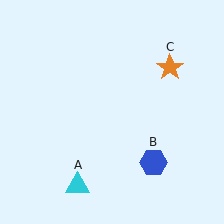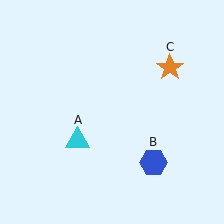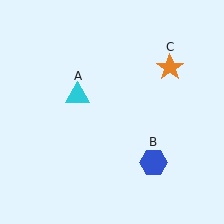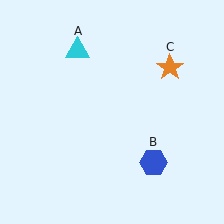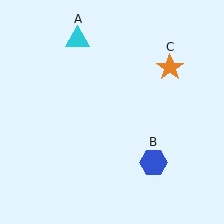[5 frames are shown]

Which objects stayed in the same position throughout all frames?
Blue hexagon (object B) and orange star (object C) remained stationary.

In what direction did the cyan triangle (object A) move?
The cyan triangle (object A) moved up.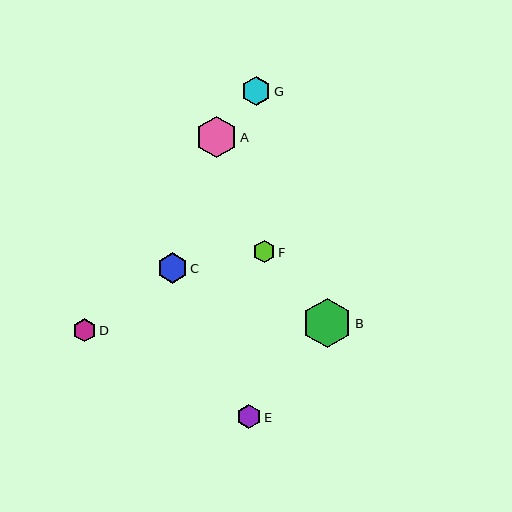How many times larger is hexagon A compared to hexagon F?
Hexagon A is approximately 1.8 times the size of hexagon F.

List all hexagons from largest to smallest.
From largest to smallest: B, A, C, G, E, D, F.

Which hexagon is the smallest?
Hexagon F is the smallest with a size of approximately 23 pixels.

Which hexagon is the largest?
Hexagon B is the largest with a size of approximately 49 pixels.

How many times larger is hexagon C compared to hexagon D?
Hexagon C is approximately 1.3 times the size of hexagon D.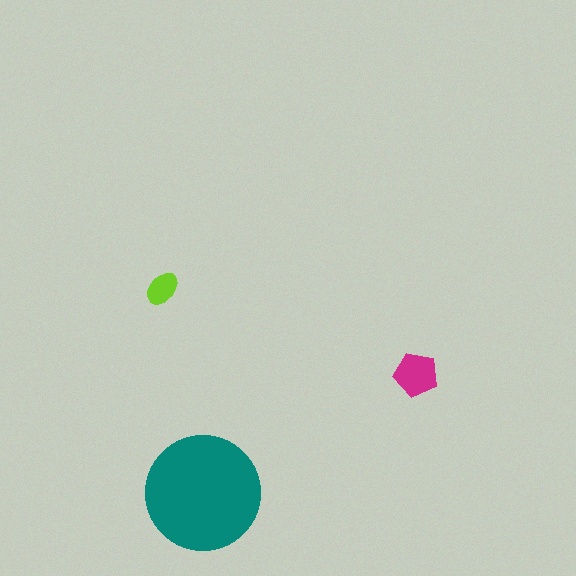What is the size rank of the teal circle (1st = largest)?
1st.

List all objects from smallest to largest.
The lime ellipse, the magenta pentagon, the teal circle.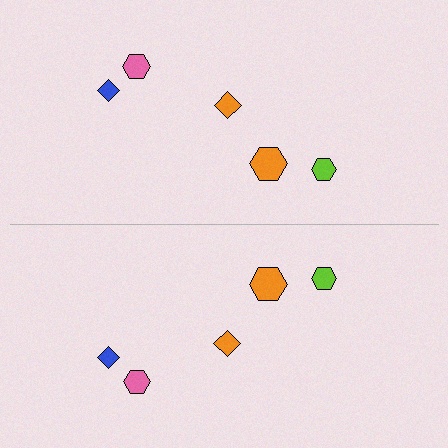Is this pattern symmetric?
Yes, this pattern has bilateral (reflection) symmetry.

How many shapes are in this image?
There are 10 shapes in this image.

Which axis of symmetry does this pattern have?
The pattern has a horizontal axis of symmetry running through the center of the image.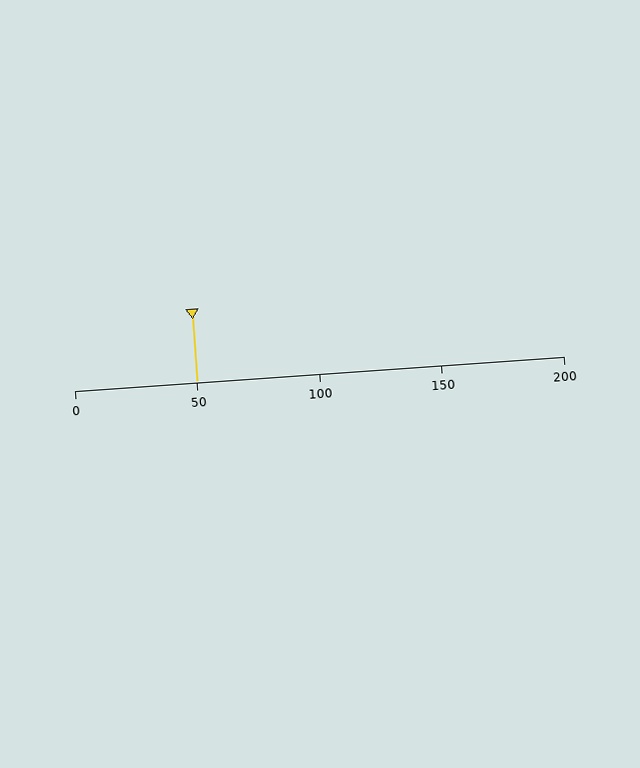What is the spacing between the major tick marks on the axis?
The major ticks are spaced 50 apart.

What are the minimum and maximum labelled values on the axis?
The axis runs from 0 to 200.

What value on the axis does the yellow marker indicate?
The marker indicates approximately 50.